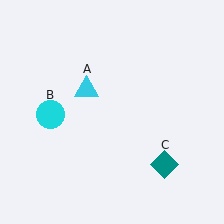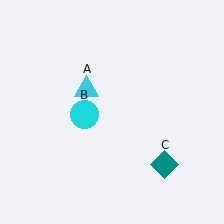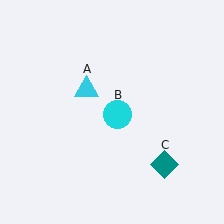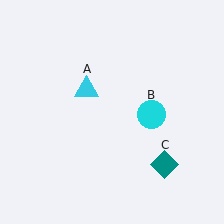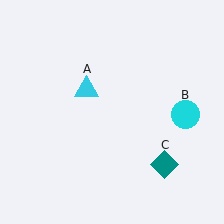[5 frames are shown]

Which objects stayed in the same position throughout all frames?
Cyan triangle (object A) and teal diamond (object C) remained stationary.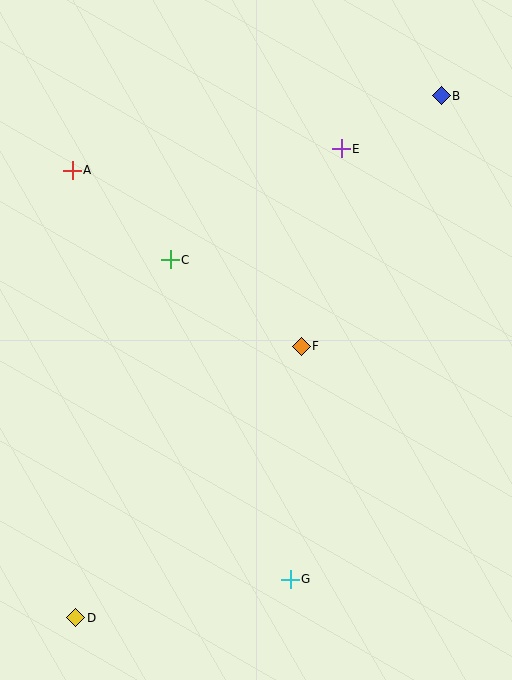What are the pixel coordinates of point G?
Point G is at (290, 579).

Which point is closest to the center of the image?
Point F at (301, 346) is closest to the center.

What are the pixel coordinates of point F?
Point F is at (301, 346).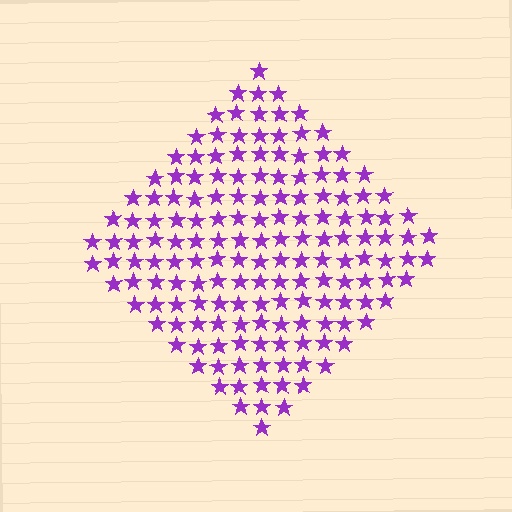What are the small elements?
The small elements are stars.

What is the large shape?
The large shape is a diamond.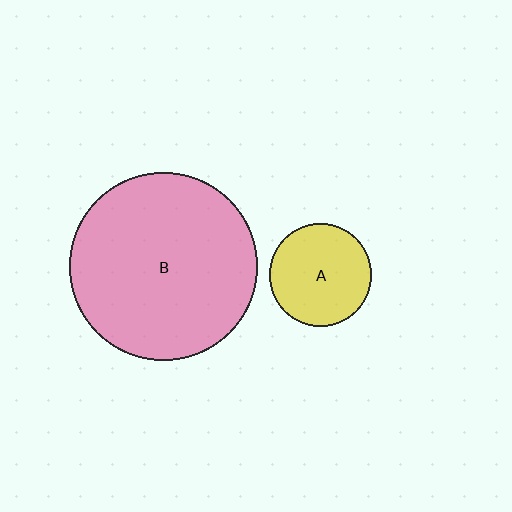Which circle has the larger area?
Circle B (pink).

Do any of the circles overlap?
No, none of the circles overlap.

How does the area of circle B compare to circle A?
Approximately 3.3 times.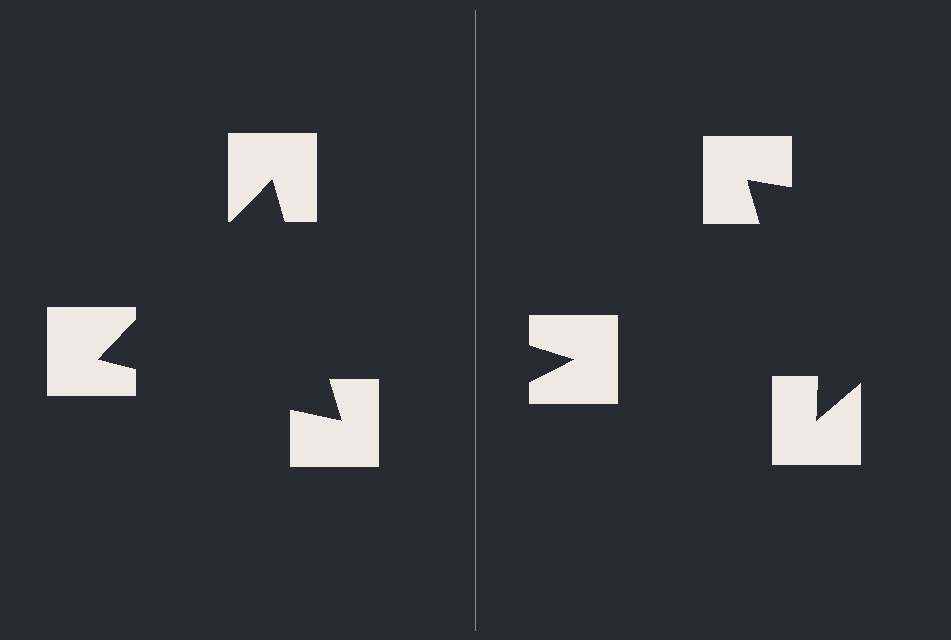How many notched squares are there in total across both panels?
6 — 3 on each side.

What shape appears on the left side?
An illusory triangle.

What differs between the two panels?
The notched squares are positioned identically on both sides; only the wedge orientations differ. On the left they align to a triangle; on the right they are misaligned.